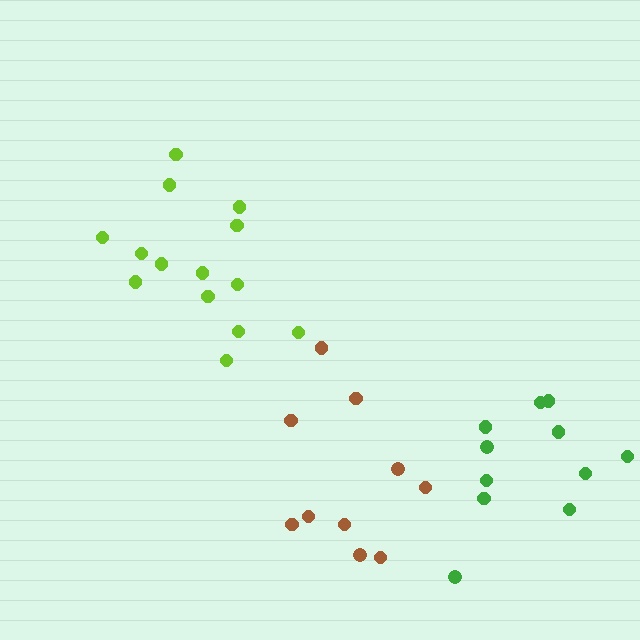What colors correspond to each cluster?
The clusters are colored: brown, lime, green.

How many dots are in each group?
Group 1: 10 dots, Group 2: 14 dots, Group 3: 11 dots (35 total).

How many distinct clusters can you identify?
There are 3 distinct clusters.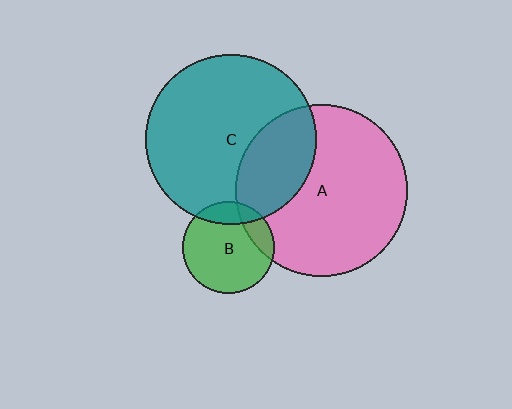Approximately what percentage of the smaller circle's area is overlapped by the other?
Approximately 30%.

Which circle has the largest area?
Circle A (pink).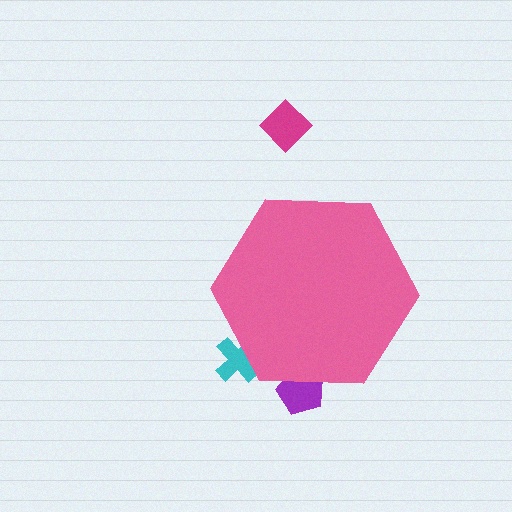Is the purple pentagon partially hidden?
Yes, the purple pentagon is partially hidden behind the pink hexagon.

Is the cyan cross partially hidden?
Yes, the cyan cross is partially hidden behind the pink hexagon.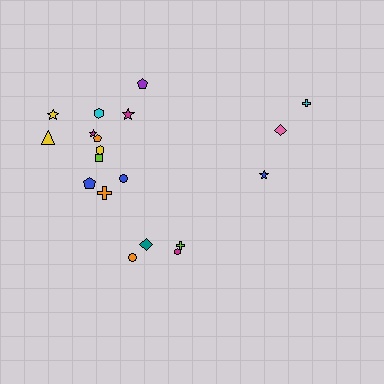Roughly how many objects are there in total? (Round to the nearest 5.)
Roughly 20 objects in total.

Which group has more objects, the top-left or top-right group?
The top-left group.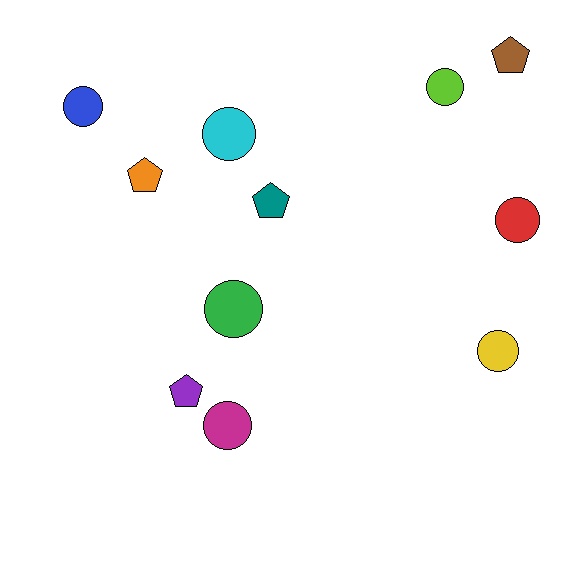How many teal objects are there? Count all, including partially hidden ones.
There is 1 teal object.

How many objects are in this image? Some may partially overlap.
There are 11 objects.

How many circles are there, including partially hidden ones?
There are 7 circles.